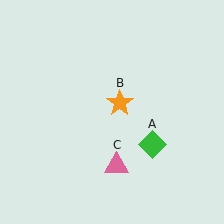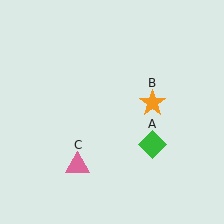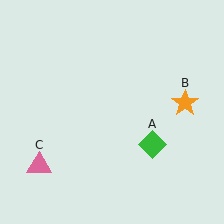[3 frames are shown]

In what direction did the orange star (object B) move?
The orange star (object B) moved right.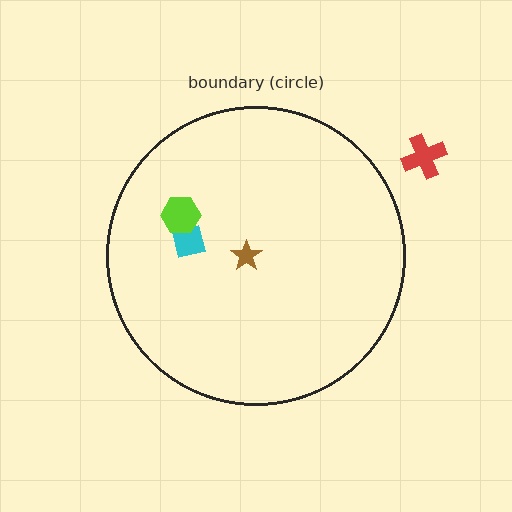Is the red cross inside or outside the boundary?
Outside.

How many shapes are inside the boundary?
3 inside, 1 outside.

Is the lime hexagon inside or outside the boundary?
Inside.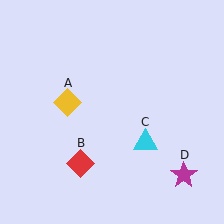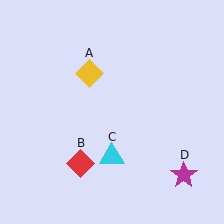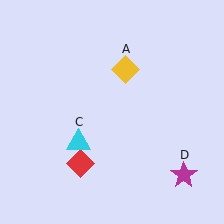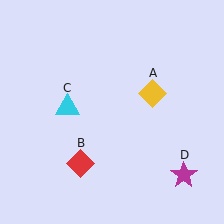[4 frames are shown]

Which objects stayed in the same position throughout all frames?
Red diamond (object B) and magenta star (object D) remained stationary.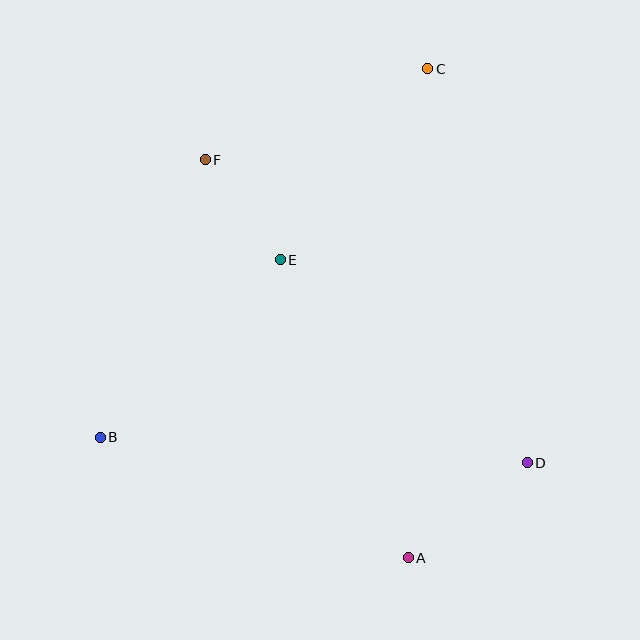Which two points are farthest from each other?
Points B and C are farthest from each other.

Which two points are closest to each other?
Points E and F are closest to each other.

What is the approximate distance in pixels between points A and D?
The distance between A and D is approximately 152 pixels.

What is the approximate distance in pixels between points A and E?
The distance between A and E is approximately 324 pixels.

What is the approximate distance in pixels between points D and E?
The distance between D and E is approximately 320 pixels.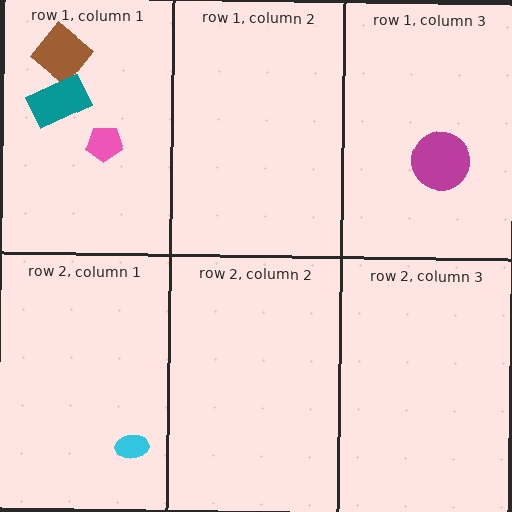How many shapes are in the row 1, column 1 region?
3.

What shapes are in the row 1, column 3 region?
The magenta circle.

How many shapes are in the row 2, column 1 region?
1.